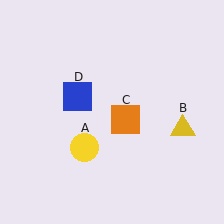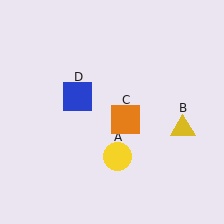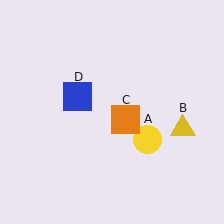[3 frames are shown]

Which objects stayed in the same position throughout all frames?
Yellow triangle (object B) and orange square (object C) and blue square (object D) remained stationary.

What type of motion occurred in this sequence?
The yellow circle (object A) rotated counterclockwise around the center of the scene.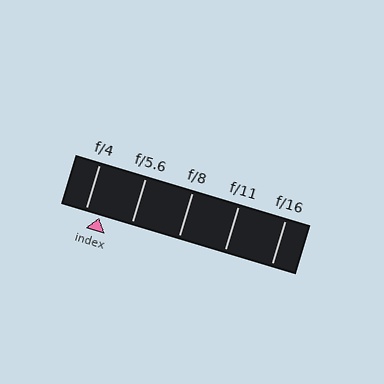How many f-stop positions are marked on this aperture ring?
There are 5 f-stop positions marked.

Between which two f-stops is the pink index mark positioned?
The index mark is between f/4 and f/5.6.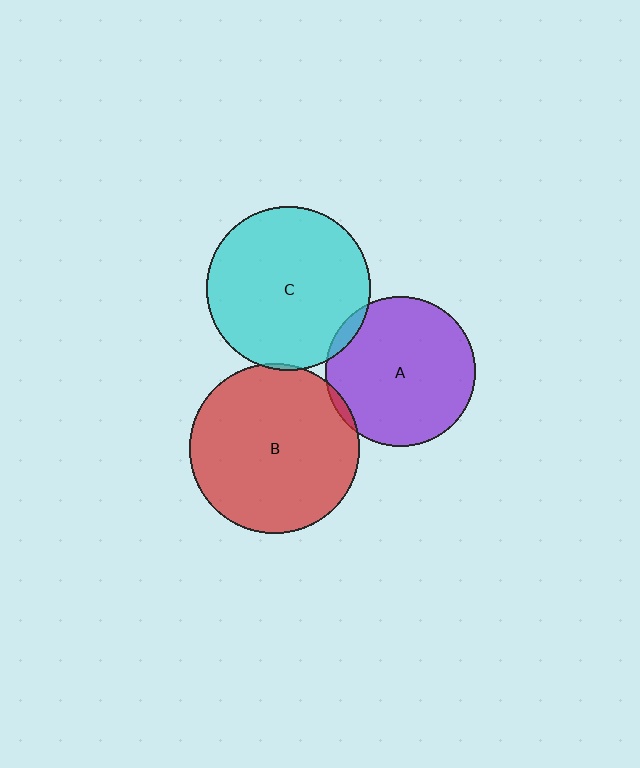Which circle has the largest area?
Circle B (red).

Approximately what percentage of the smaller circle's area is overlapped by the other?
Approximately 5%.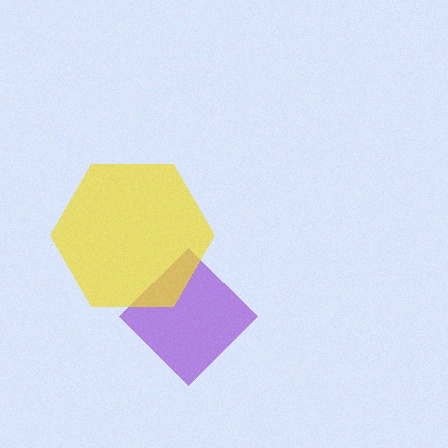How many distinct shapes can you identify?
There are 2 distinct shapes: a purple diamond, a yellow hexagon.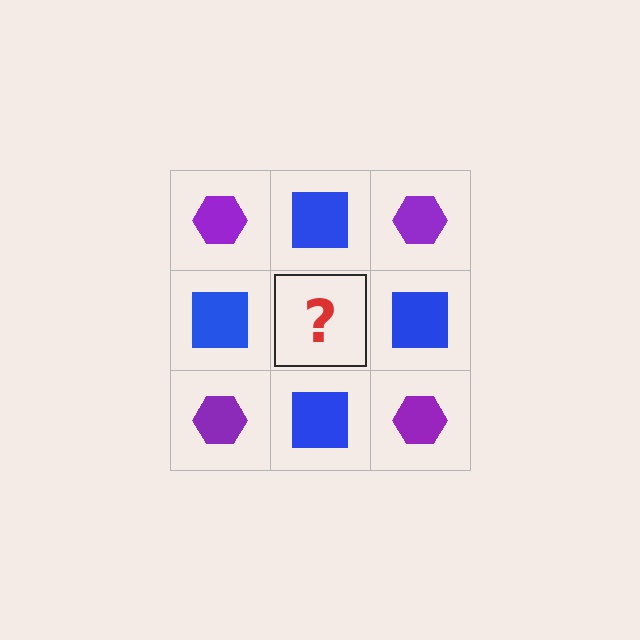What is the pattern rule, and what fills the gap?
The rule is that it alternates purple hexagon and blue square in a checkerboard pattern. The gap should be filled with a purple hexagon.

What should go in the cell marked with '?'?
The missing cell should contain a purple hexagon.